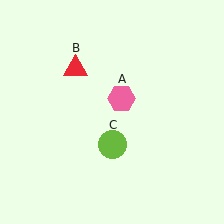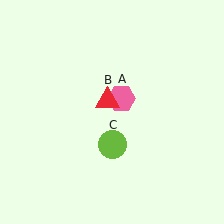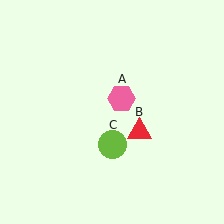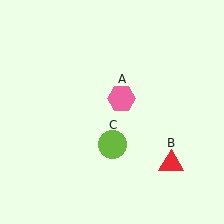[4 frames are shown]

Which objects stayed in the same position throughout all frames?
Pink hexagon (object A) and lime circle (object C) remained stationary.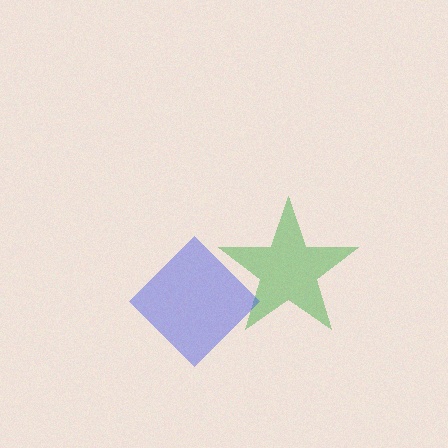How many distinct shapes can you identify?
There are 2 distinct shapes: a green star, a blue diamond.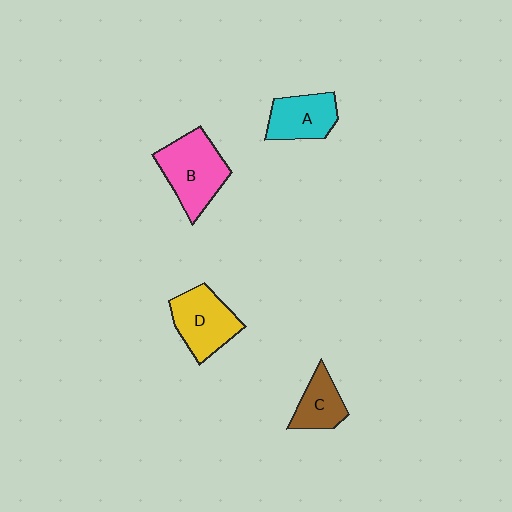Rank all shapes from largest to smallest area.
From largest to smallest: B (pink), D (yellow), A (cyan), C (brown).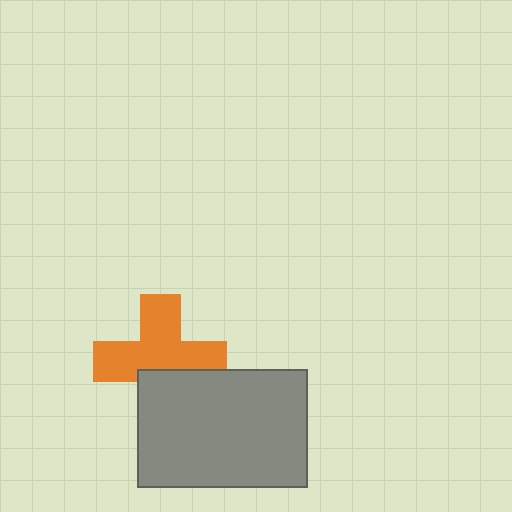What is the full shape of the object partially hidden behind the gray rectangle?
The partially hidden object is an orange cross.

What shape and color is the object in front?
The object in front is a gray rectangle.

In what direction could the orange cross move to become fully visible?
The orange cross could move up. That would shift it out from behind the gray rectangle entirely.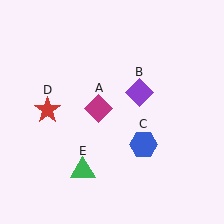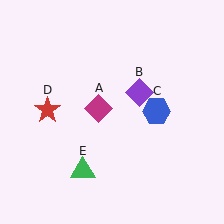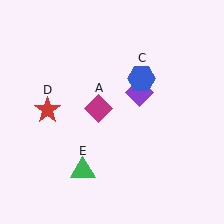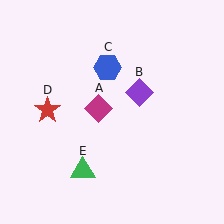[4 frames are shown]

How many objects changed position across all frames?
1 object changed position: blue hexagon (object C).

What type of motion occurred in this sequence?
The blue hexagon (object C) rotated counterclockwise around the center of the scene.